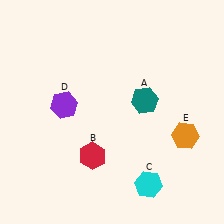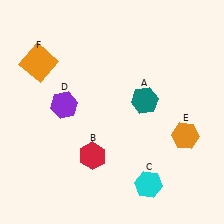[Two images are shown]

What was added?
An orange square (F) was added in Image 2.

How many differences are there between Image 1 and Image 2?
There is 1 difference between the two images.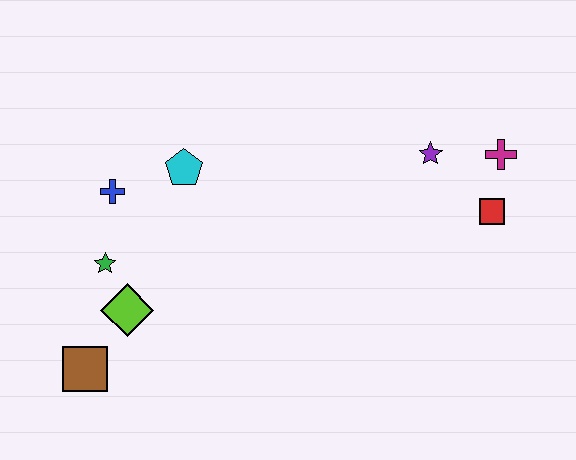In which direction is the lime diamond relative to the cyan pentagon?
The lime diamond is below the cyan pentagon.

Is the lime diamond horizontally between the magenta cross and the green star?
Yes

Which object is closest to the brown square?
The lime diamond is closest to the brown square.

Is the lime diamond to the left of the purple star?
Yes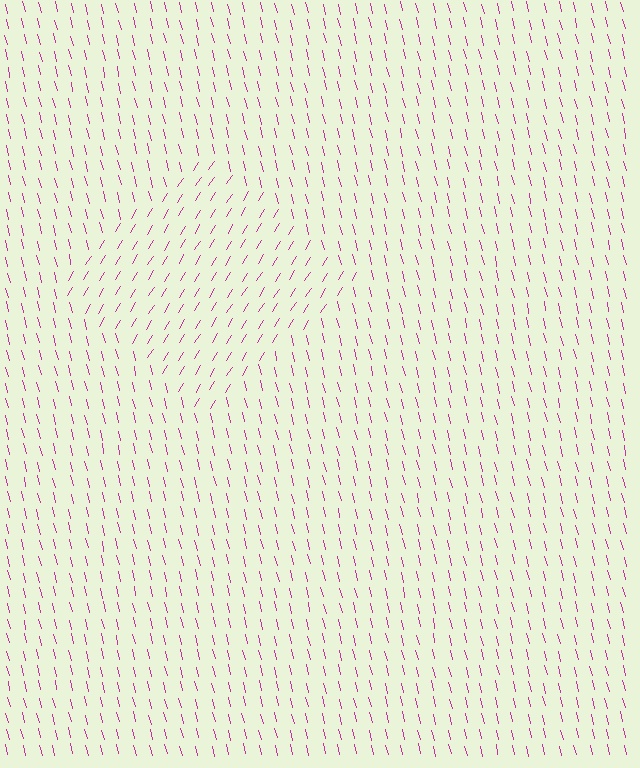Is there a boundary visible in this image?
Yes, there is a texture boundary formed by a change in line orientation.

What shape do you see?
I see a diamond.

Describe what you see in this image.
The image is filled with small magenta line segments. A diamond region in the image has lines oriented differently from the surrounding lines, creating a visible texture boundary.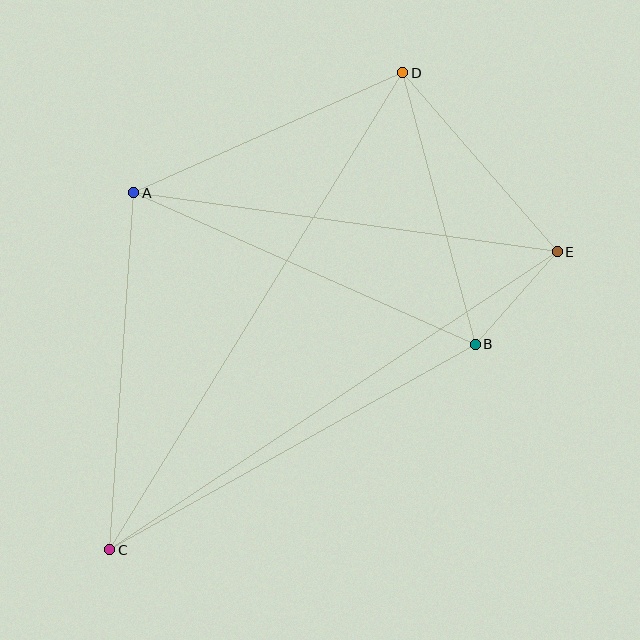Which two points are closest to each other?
Points B and E are closest to each other.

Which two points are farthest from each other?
Points C and D are farthest from each other.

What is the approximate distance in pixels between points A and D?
The distance between A and D is approximately 295 pixels.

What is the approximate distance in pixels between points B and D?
The distance between B and D is approximately 281 pixels.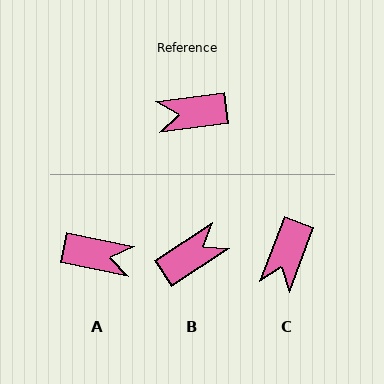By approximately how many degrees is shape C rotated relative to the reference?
Approximately 61 degrees counter-clockwise.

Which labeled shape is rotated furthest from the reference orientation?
A, about 160 degrees away.